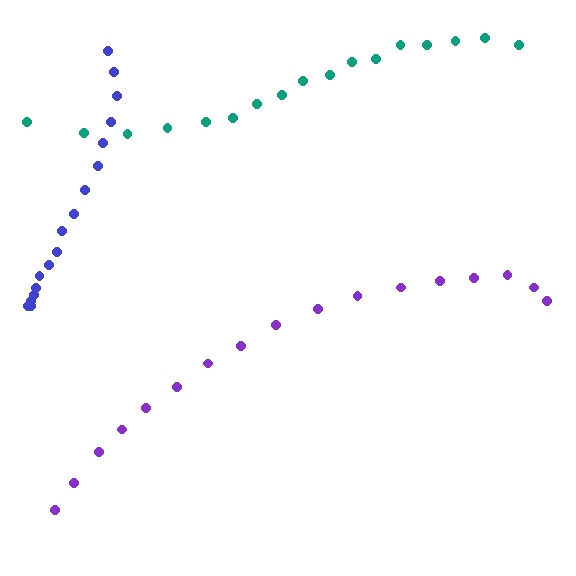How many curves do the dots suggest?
There are 3 distinct paths.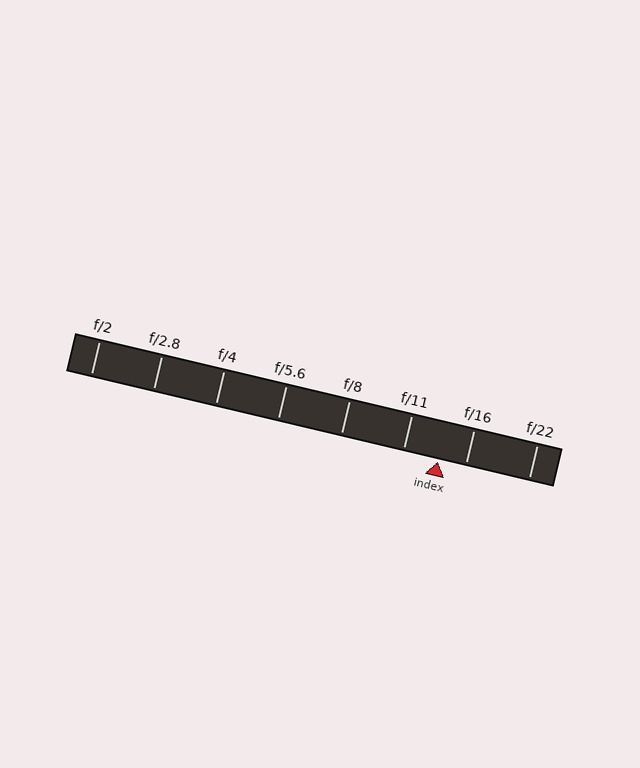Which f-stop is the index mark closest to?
The index mark is closest to f/16.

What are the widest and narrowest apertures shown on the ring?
The widest aperture shown is f/2 and the narrowest is f/22.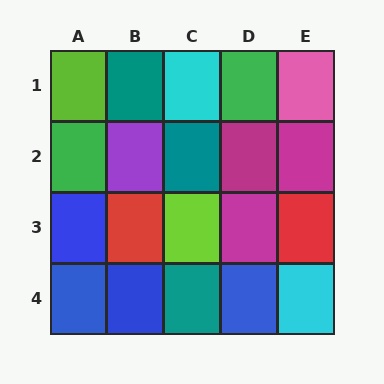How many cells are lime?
2 cells are lime.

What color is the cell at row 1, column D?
Green.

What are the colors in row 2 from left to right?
Green, purple, teal, magenta, magenta.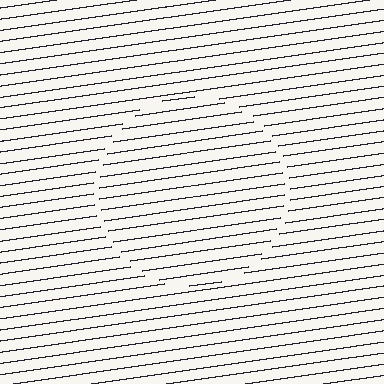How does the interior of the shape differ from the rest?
The interior of the shape contains the same grating, shifted by half a period — the contour is defined by the phase discontinuity where line-ends from the inner and outer gratings abut.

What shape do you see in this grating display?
An illusory circle. The interior of the shape contains the same grating, shifted by half a period — the contour is defined by the phase discontinuity where line-ends from the inner and outer gratings abut.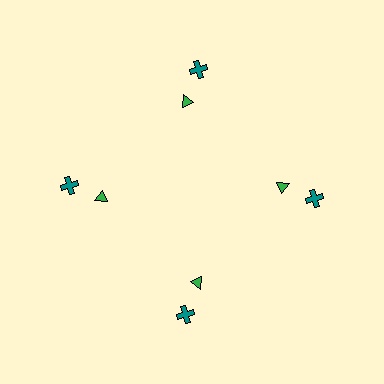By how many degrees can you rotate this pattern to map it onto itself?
The pattern maps onto itself every 90 degrees of rotation.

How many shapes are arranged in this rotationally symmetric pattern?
There are 8 shapes, arranged in 4 groups of 2.